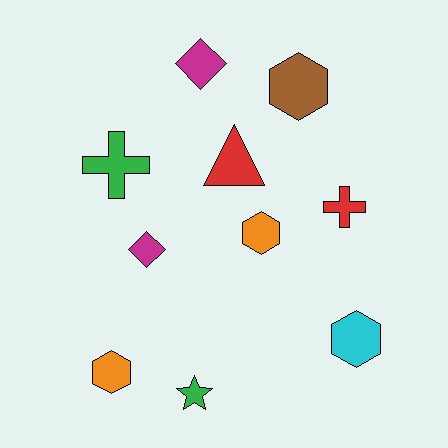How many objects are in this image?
There are 10 objects.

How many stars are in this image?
There is 1 star.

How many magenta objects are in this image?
There are 2 magenta objects.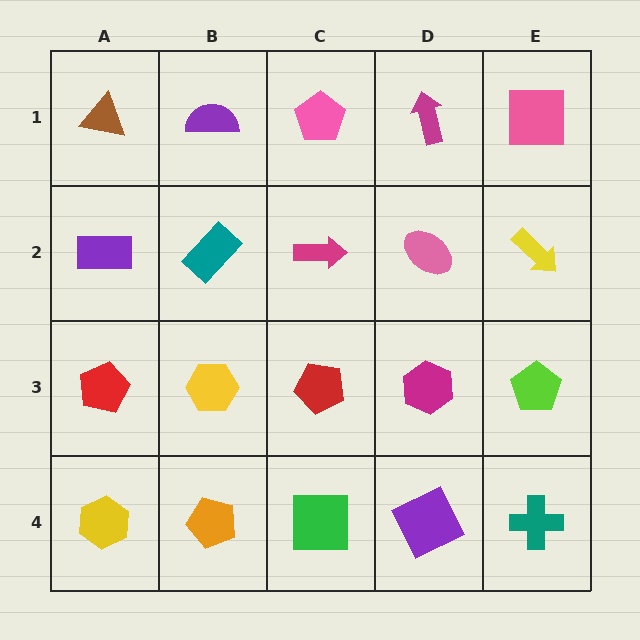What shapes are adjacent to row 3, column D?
A pink ellipse (row 2, column D), a purple square (row 4, column D), a red pentagon (row 3, column C), a lime pentagon (row 3, column E).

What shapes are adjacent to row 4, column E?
A lime pentagon (row 3, column E), a purple square (row 4, column D).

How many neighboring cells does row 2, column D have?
4.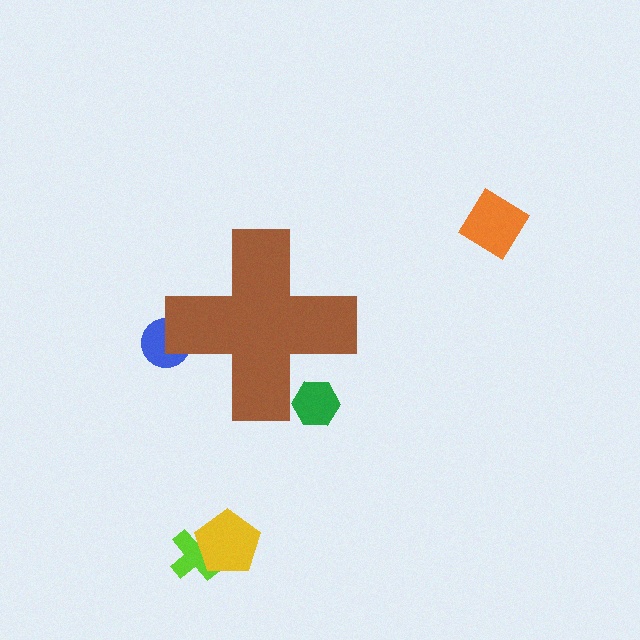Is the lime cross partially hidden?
No, the lime cross is fully visible.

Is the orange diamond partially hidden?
No, the orange diamond is fully visible.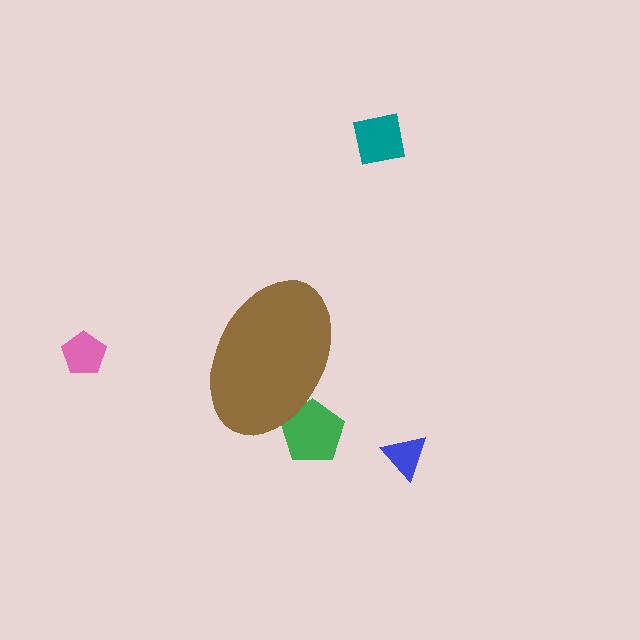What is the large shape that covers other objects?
A brown ellipse.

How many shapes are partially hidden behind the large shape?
1 shape is partially hidden.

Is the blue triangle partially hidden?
No, the blue triangle is fully visible.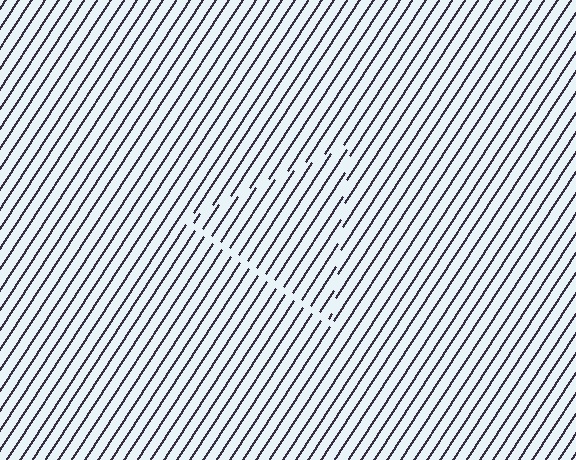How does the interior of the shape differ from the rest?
The interior of the shape contains the same grating, shifted by half a period — the contour is defined by the phase discontinuity where line-ends from the inner and outer gratings abut.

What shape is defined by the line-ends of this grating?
An illusory triangle. The interior of the shape contains the same grating, shifted by half a period — the contour is defined by the phase discontinuity where line-ends from the inner and outer gratings abut.